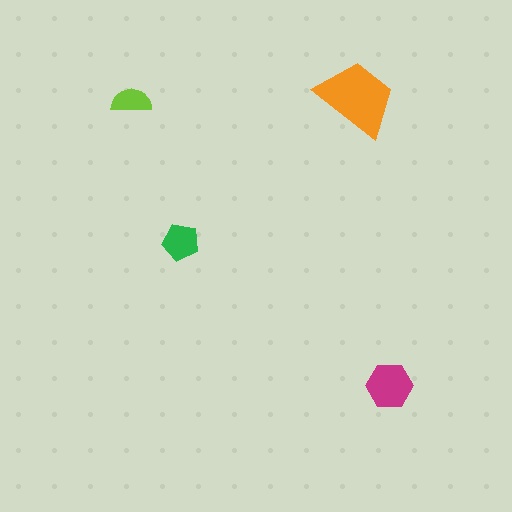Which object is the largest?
The orange trapezoid.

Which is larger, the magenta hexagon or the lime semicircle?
The magenta hexagon.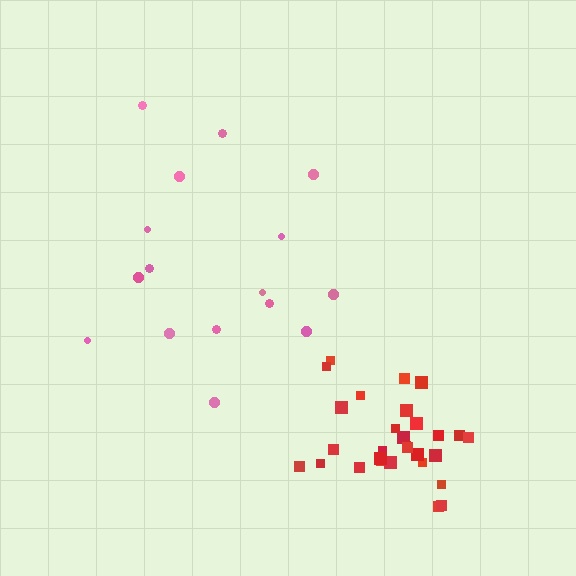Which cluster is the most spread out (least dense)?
Pink.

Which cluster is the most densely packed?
Red.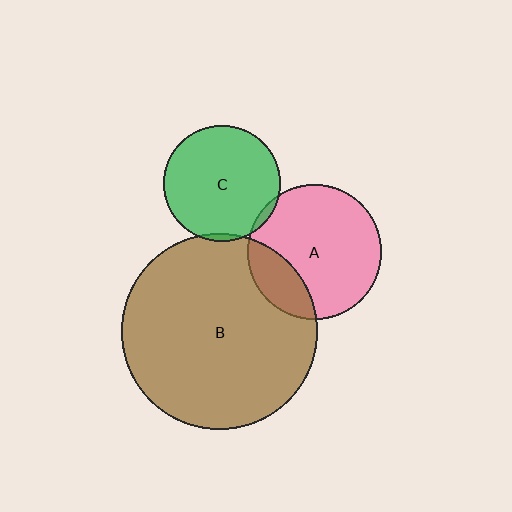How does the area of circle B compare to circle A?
Approximately 2.1 times.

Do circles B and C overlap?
Yes.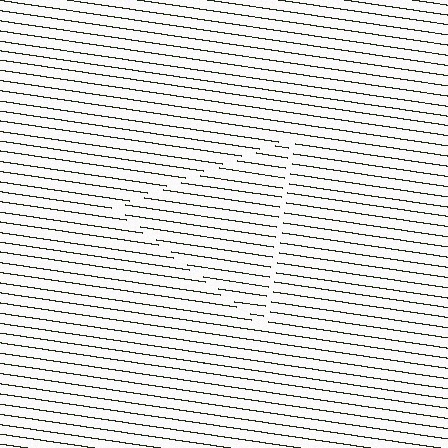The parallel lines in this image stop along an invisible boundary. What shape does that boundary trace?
An illusory triangle. The interior of the shape contains the same grating, shifted by half a period — the contour is defined by the phase discontinuity where line-ends from the inner and outer gratings abut.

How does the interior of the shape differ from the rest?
The interior of the shape contains the same grating, shifted by half a period — the contour is defined by the phase discontinuity where line-ends from the inner and outer gratings abut.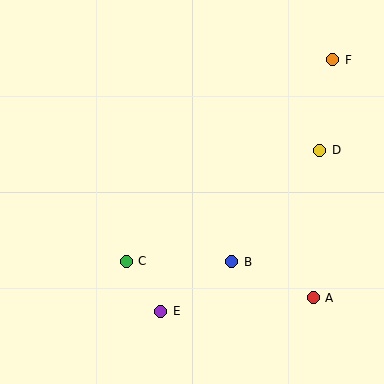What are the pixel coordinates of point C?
Point C is at (126, 261).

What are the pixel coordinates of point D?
Point D is at (320, 150).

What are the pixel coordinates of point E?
Point E is at (161, 311).